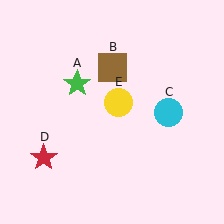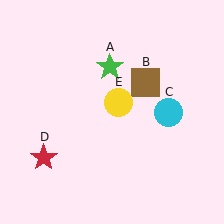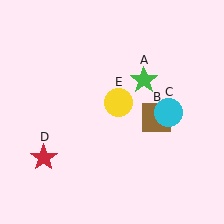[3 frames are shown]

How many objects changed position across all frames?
2 objects changed position: green star (object A), brown square (object B).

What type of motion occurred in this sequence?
The green star (object A), brown square (object B) rotated clockwise around the center of the scene.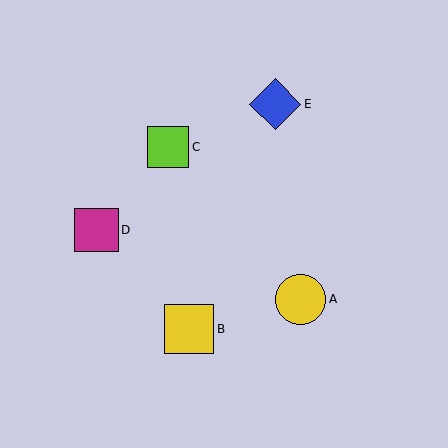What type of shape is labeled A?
Shape A is a yellow circle.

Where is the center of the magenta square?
The center of the magenta square is at (96, 230).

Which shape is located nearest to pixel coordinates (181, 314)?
The yellow square (labeled B) at (189, 329) is nearest to that location.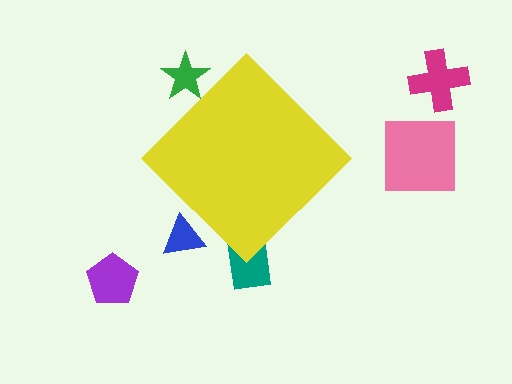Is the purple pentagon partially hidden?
No, the purple pentagon is fully visible.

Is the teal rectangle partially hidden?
Yes, the teal rectangle is partially hidden behind the yellow diamond.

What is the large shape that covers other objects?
A yellow diamond.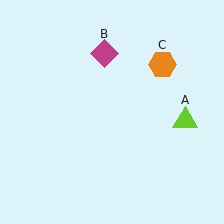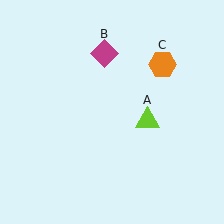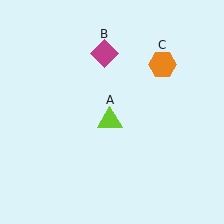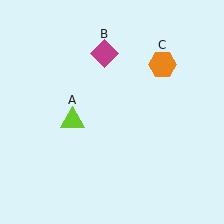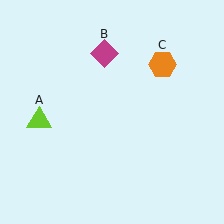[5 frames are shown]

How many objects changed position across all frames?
1 object changed position: lime triangle (object A).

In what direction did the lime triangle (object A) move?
The lime triangle (object A) moved left.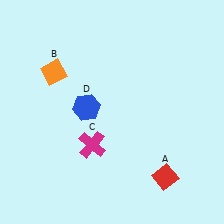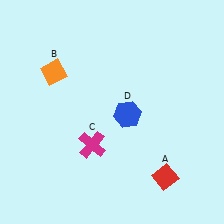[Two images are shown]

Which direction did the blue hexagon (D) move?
The blue hexagon (D) moved right.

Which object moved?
The blue hexagon (D) moved right.